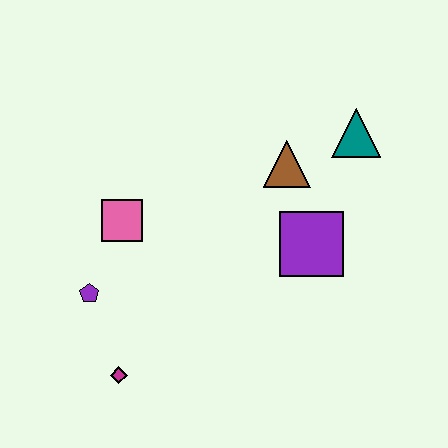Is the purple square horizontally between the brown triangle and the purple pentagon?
No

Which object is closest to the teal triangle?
The brown triangle is closest to the teal triangle.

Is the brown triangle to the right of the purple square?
No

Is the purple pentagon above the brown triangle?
No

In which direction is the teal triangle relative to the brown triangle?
The teal triangle is to the right of the brown triangle.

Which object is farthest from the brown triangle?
The magenta diamond is farthest from the brown triangle.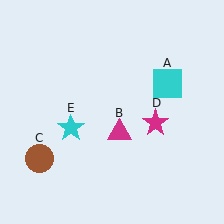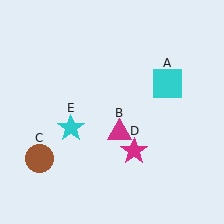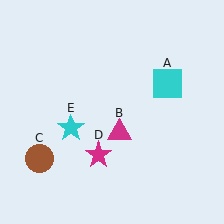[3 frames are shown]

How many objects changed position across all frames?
1 object changed position: magenta star (object D).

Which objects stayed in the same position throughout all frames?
Cyan square (object A) and magenta triangle (object B) and brown circle (object C) and cyan star (object E) remained stationary.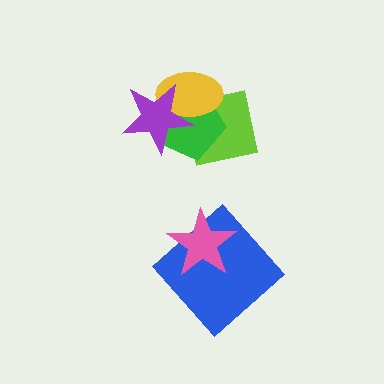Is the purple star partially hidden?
No, no other shape covers it.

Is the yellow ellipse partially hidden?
Yes, it is partially covered by another shape.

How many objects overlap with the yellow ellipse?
3 objects overlap with the yellow ellipse.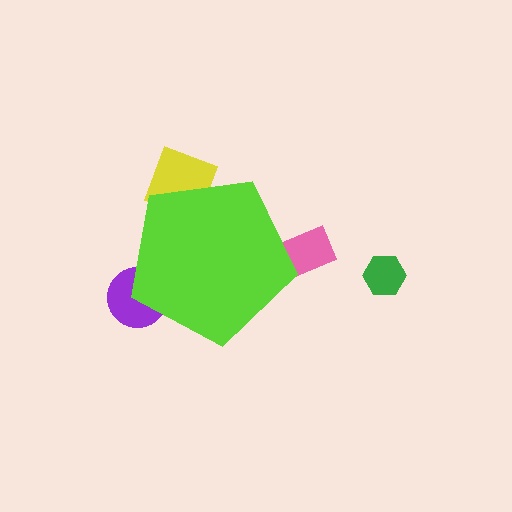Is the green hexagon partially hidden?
No, the green hexagon is fully visible.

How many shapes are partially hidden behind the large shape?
3 shapes are partially hidden.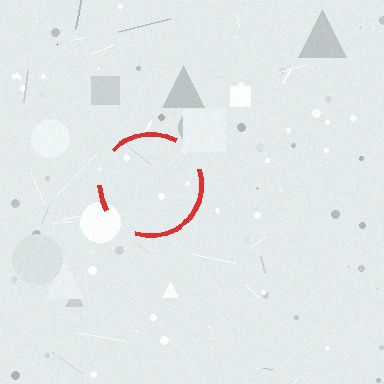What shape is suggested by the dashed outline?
The dashed outline suggests a circle.